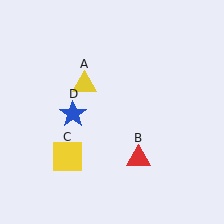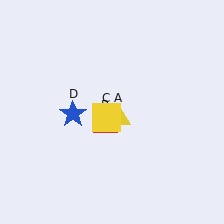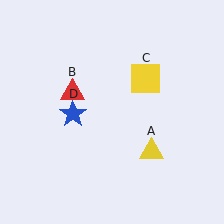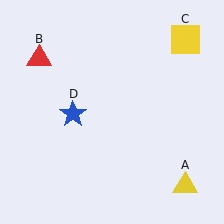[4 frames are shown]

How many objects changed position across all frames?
3 objects changed position: yellow triangle (object A), red triangle (object B), yellow square (object C).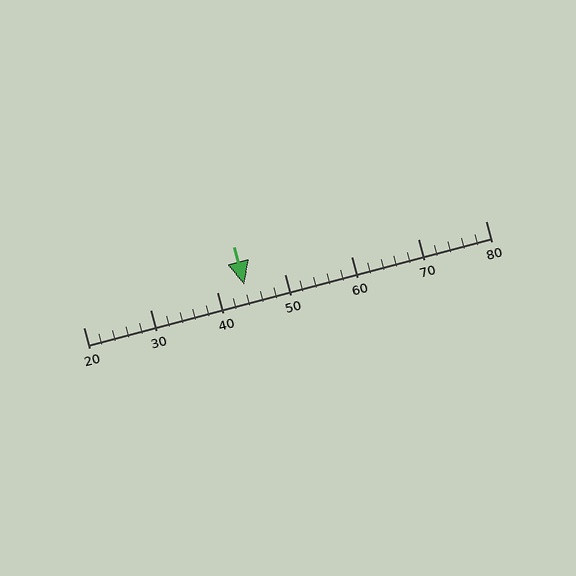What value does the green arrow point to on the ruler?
The green arrow points to approximately 44.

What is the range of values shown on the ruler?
The ruler shows values from 20 to 80.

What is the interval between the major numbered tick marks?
The major tick marks are spaced 10 units apart.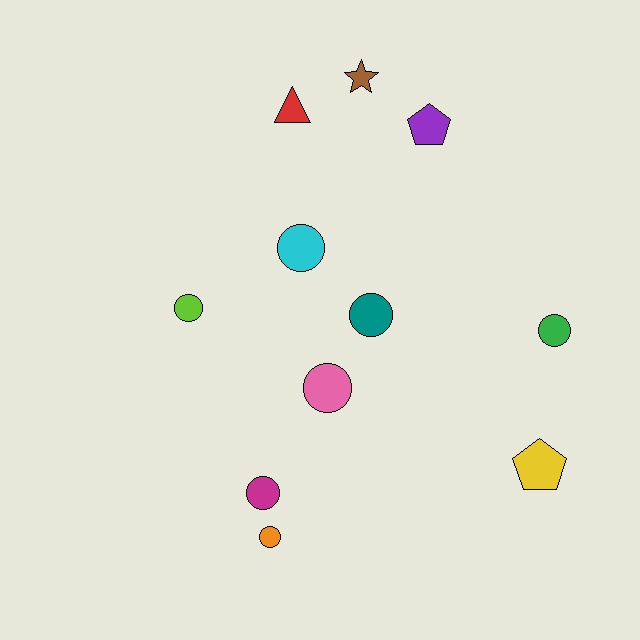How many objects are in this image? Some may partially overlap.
There are 11 objects.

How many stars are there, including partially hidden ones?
There is 1 star.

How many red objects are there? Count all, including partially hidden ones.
There is 1 red object.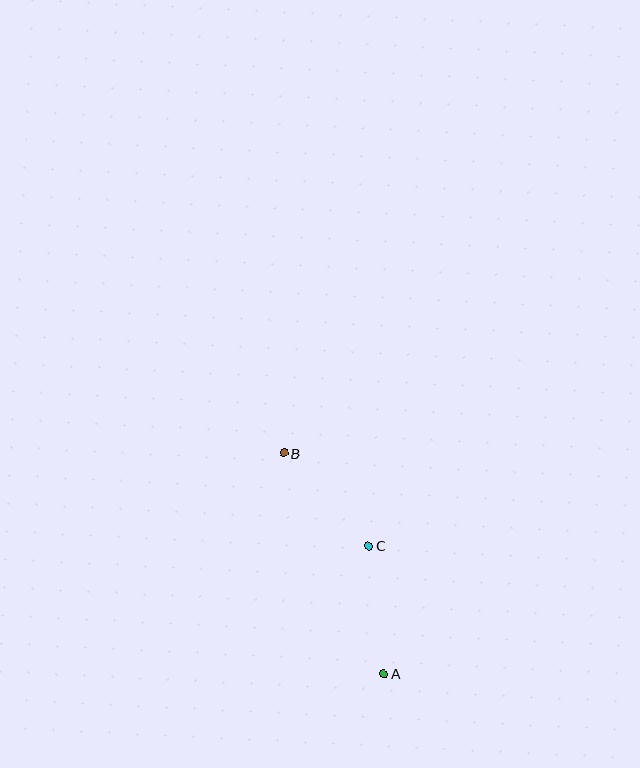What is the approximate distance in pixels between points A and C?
The distance between A and C is approximately 129 pixels.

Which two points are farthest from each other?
Points A and B are farthest from each other.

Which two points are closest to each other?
Points B and C are closest to each other.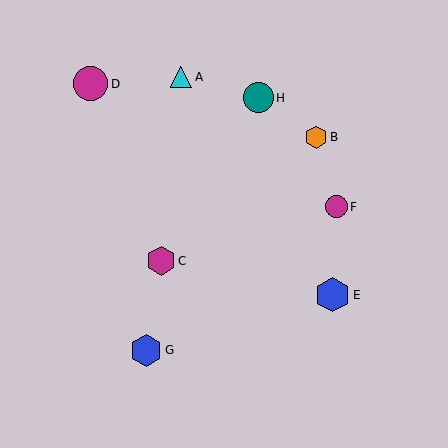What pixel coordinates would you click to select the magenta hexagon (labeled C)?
Click at (161, 261) to select the magenta hexagon C.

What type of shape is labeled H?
Shape H is a teal circle.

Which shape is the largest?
The magenta circle (labeled D) is the largest.